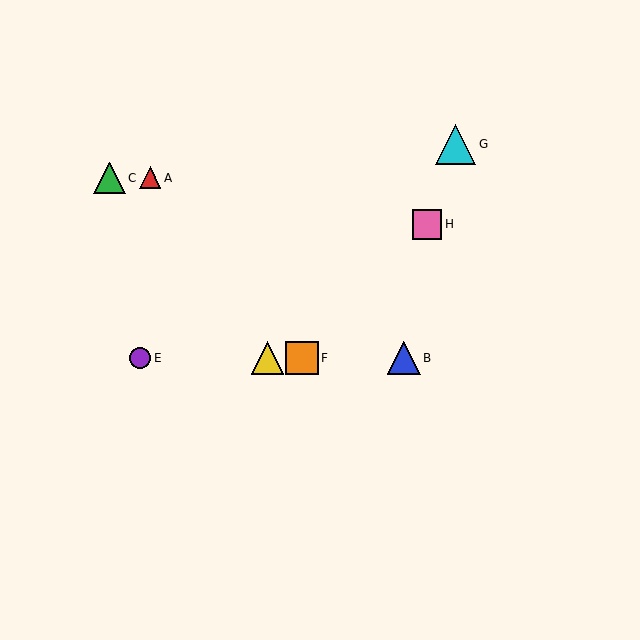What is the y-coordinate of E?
Object E is at y≈358.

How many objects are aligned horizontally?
4 objects (B, D, E, F) are aligned horizontally.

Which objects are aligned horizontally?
Objects B, D, E, F are aligned horizontally.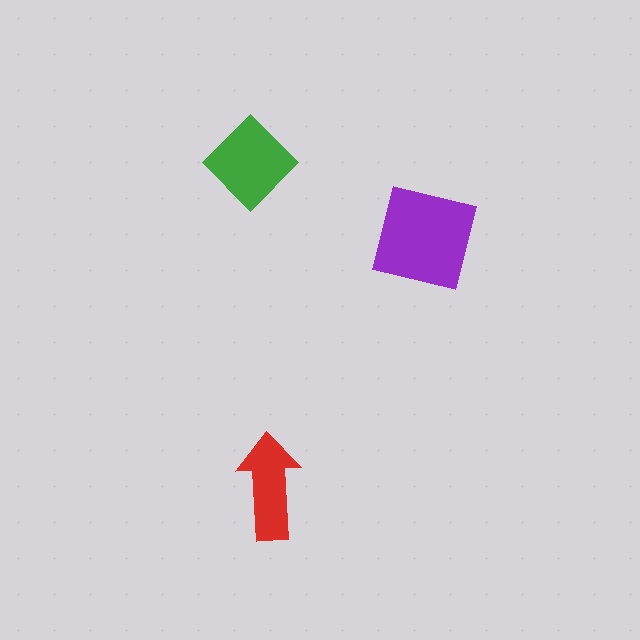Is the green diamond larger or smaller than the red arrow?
Larger.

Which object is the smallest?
The red arrow.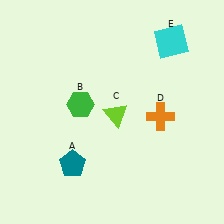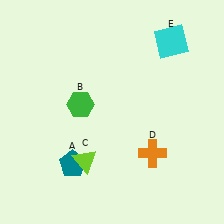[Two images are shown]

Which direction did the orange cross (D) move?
The orange cross (D) moved down.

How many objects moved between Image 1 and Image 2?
2 objects moved between the two images.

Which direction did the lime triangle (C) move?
The lime triangle (C) moved down.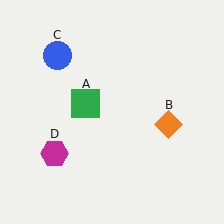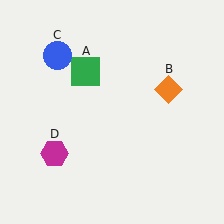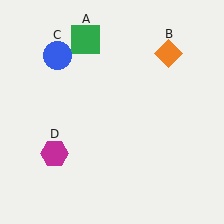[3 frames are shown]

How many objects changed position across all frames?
2 objects changed position: green square (object A), orange diamond (object B).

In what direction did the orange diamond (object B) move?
The orange diamond (object B) moved up.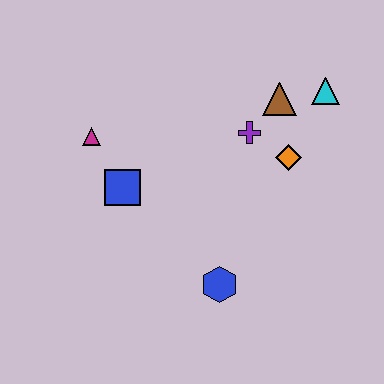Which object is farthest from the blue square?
The cyan triangle is farthest from the blue square.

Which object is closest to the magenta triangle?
The blue square is closest to the magenta triangle.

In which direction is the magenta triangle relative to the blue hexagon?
The magenta triangle is above the blue hexagon.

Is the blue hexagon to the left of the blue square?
No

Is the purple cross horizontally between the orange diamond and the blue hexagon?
Yes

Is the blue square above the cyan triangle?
No